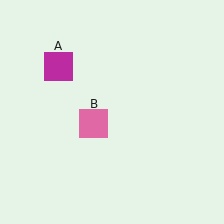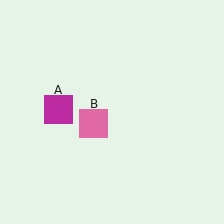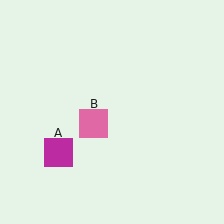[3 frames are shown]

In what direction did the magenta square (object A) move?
The magenta square (object A) moved down.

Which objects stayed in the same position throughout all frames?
Pink square (object B) remained stationary.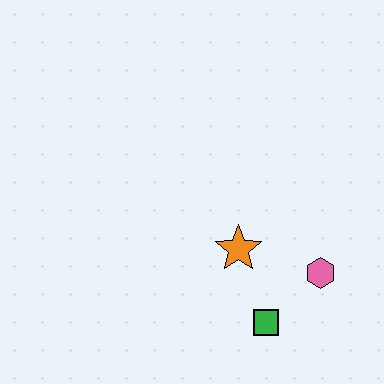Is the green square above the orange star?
No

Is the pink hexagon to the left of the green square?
No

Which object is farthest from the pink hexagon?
The orange star is farthest from the pink hexagon.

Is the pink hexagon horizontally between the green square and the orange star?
No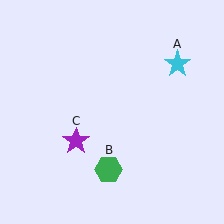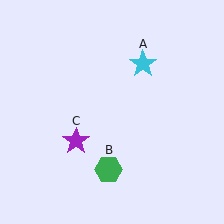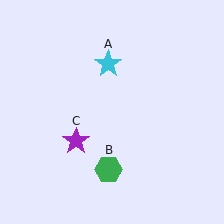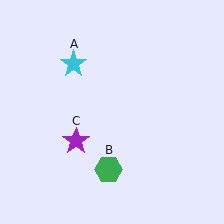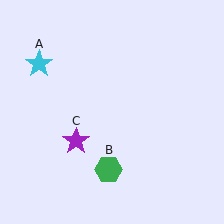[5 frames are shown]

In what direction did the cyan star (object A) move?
The cyan star (object A) moved left.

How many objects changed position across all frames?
1 object changed position: cyan star (object A).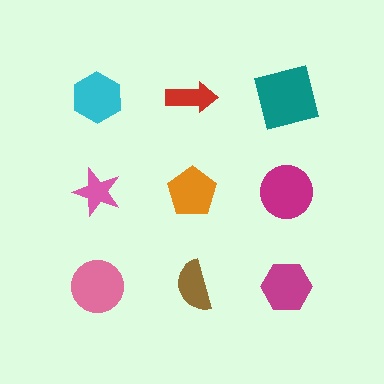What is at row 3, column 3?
A magenta hexagon.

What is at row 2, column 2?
An orange pentagon.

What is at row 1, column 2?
A red arrow.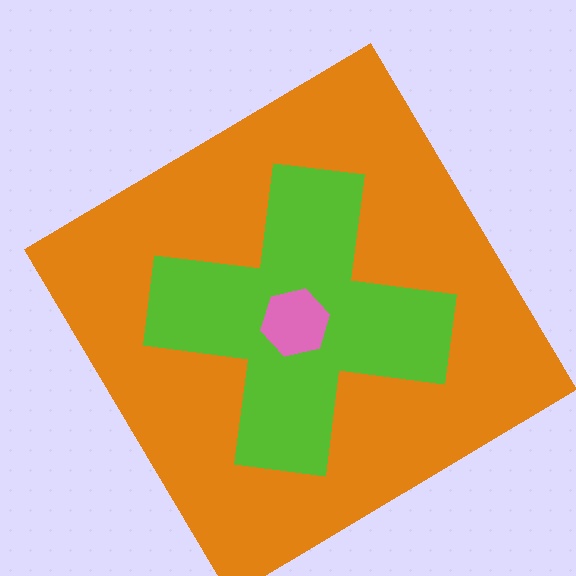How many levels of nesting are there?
3.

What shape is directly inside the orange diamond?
The lime cross.